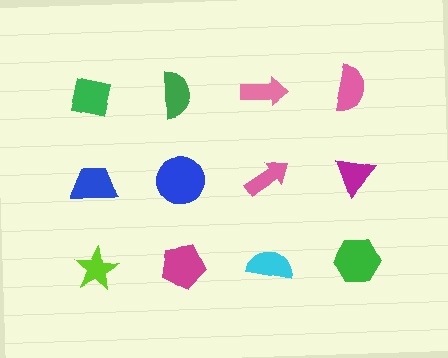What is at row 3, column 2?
A magenta pentagon.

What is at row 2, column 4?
A magenta triangle.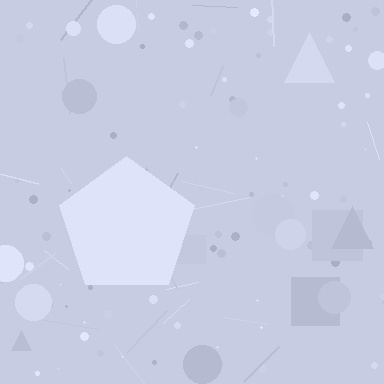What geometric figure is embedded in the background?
A pentagon is embedded in the background.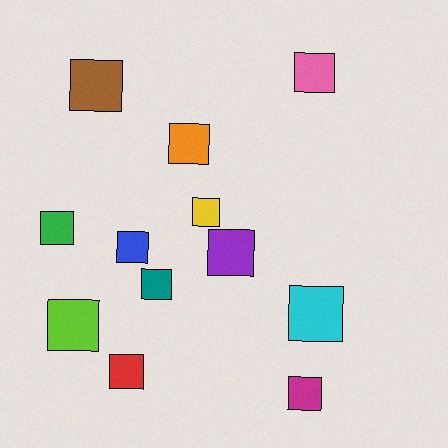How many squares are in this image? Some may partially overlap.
There are 12 squares.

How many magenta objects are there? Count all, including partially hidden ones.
There is 1 magenta object.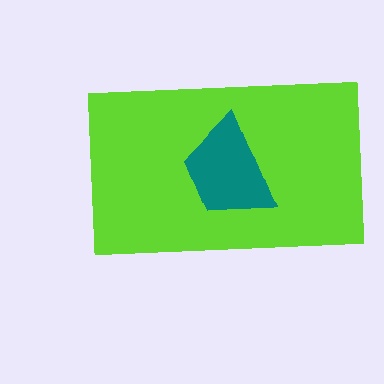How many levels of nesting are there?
2.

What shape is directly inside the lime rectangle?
The teal trapezoid.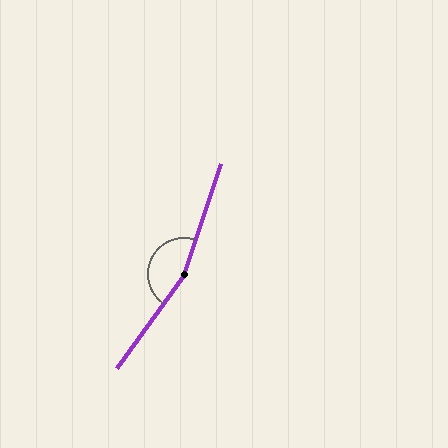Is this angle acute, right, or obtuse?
It is obtuse.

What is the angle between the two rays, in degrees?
Approximately 163 degrees.